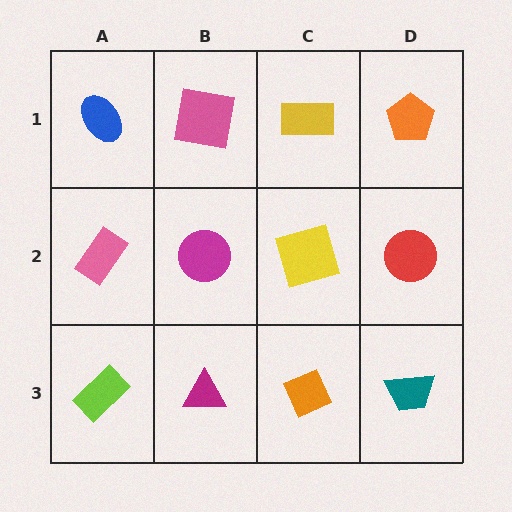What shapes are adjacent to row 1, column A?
A pink rectangle (row 2, column A), a pink square (row 1, column B).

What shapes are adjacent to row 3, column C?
A yellow square (row 2, column C), a magenta triangle (row 3, column B), a teal trapezoid (row 3, column D).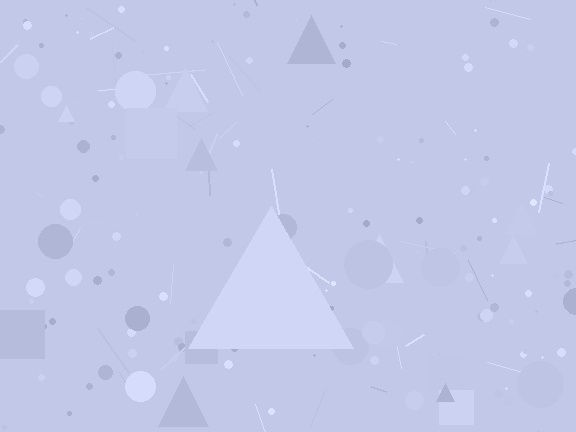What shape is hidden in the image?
A triangle is hidden in the image.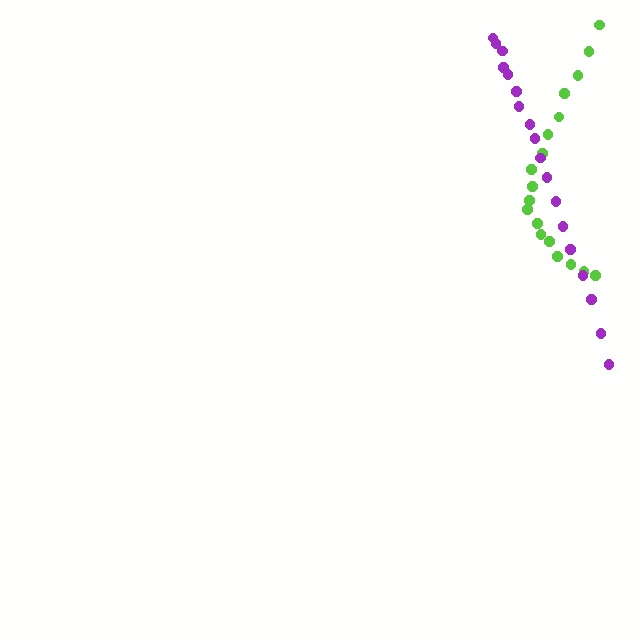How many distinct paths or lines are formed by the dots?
There are 2 distinct paths.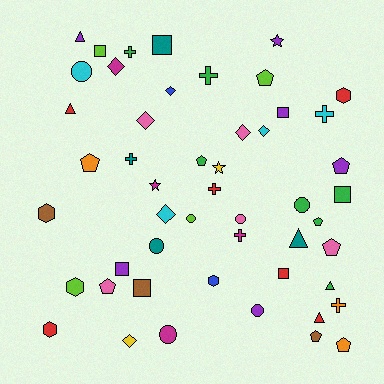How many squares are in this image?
There are 7 squares.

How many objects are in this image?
There are 50 objects.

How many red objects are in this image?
There are 6 red objects.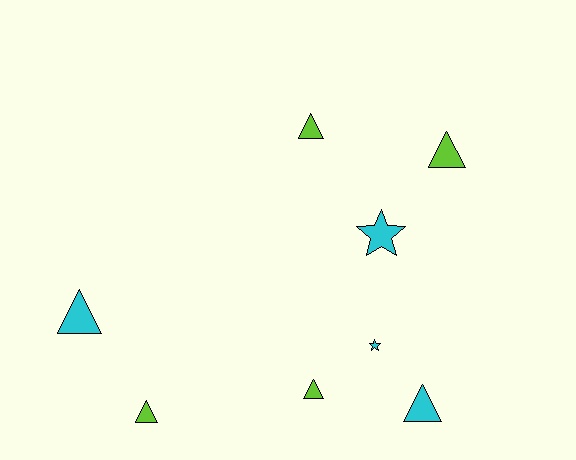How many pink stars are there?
There are no pink stars.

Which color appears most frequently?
Lime, with 4 objects.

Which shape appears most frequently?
Triangle, with 6 objects.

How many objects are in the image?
There are 8 objects.